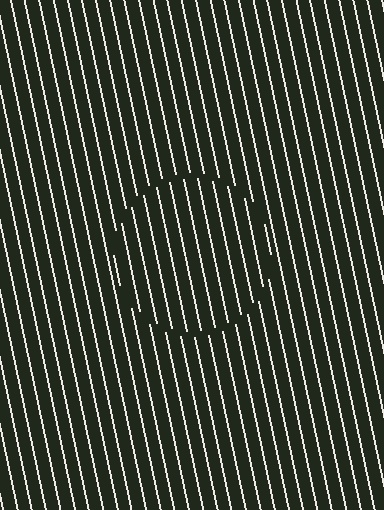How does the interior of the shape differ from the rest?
The interior of the shape contains the same grating, shifted by half a period — the contour is defined by the phase discontinuity where line-ends from the inner and outer gratings abut.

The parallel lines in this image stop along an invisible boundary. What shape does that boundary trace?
An illusory circle. The interior of the shape contains the same grating, shifted by half a period — the contour is defined by the phase discontinuity where line-ends from the inner and outer gratings abut.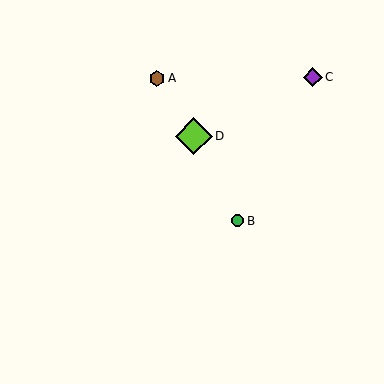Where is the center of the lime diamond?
The center of the lime diamond is at (194, 136).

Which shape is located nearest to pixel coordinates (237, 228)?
The green circle (labeled B) at (238, 221) is nearest to that location.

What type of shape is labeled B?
Shape B is a green circle.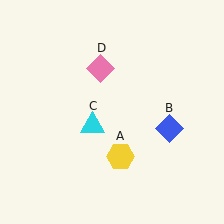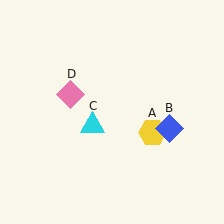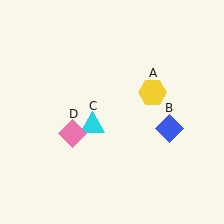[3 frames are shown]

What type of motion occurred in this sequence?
The yellow hexagon (object A), pink diamond (object D) rotated counterclockwise around the center of the scene.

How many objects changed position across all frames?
2 objects changed position: yellow hexagon (object A), pink diamond (object D).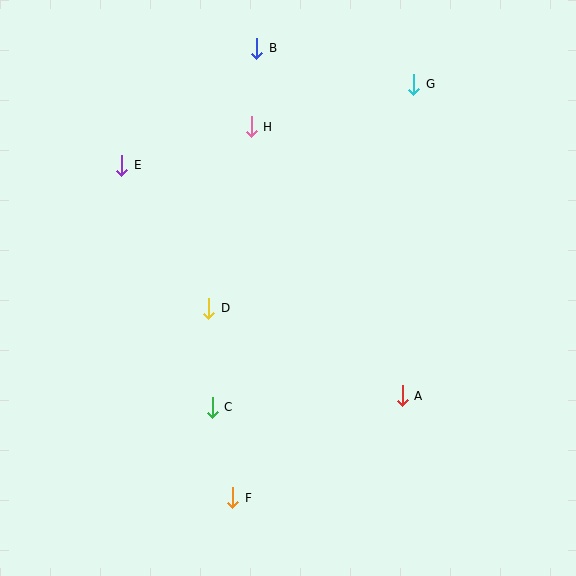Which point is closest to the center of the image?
Point D at (209, 308) is closest to the center.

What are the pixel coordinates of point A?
Point A is at (402, 396).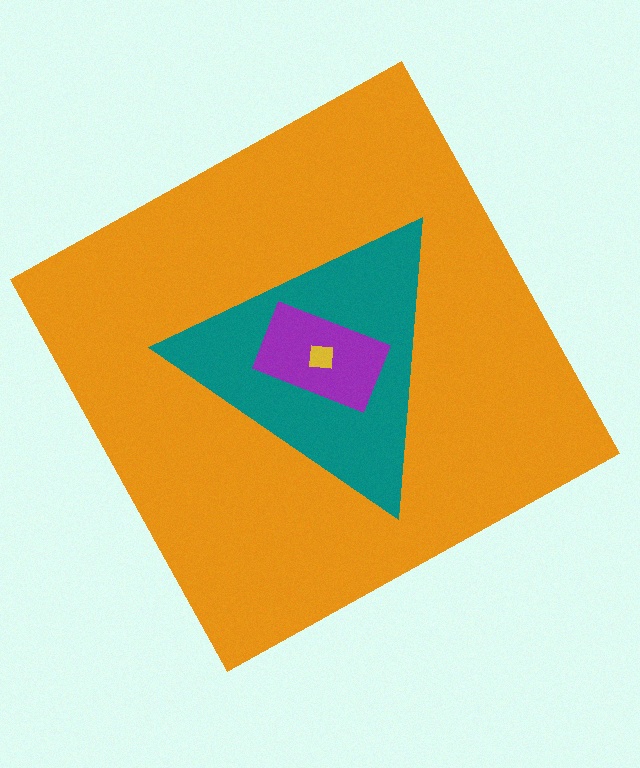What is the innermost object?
The yellow square.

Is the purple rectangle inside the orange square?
Yes.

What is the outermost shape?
The orange square.